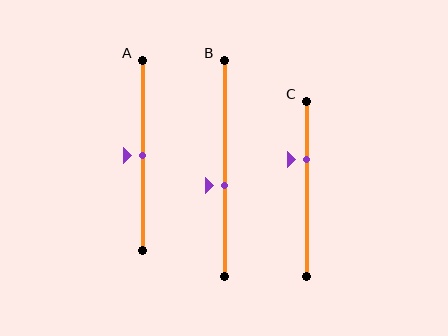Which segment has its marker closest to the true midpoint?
Segment A has its marker closest to the true midpoint.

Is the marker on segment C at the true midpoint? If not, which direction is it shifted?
No, the marker on segment C is shifted upward by about 17% of the segment length.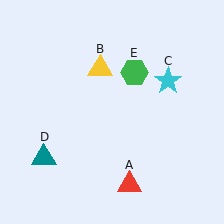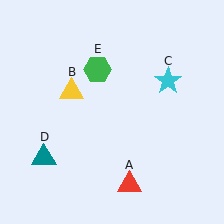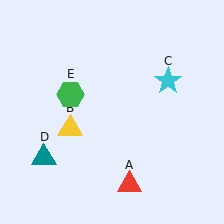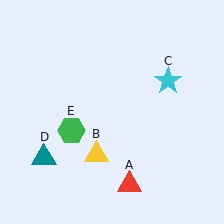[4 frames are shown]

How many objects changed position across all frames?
2 objects changed position: yellow triangle (object B), green hexagon (object E).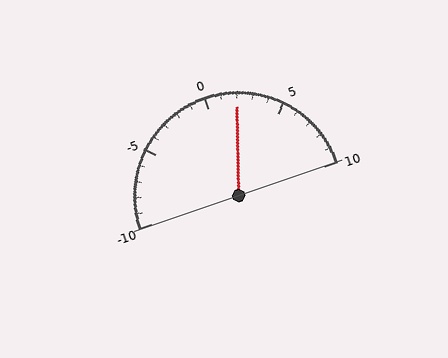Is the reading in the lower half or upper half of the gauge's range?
The reading is in the upper half of the range (-10 to 10).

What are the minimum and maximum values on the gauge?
The gauge ranges from -10 to 10.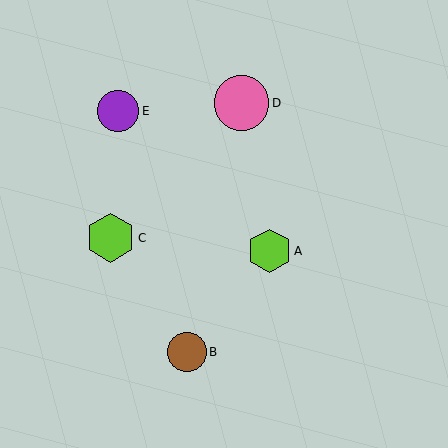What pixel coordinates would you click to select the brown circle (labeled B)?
Click at (187, 352) to select the brown circle B.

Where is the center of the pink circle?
The center of the pink circle is at (242, 103).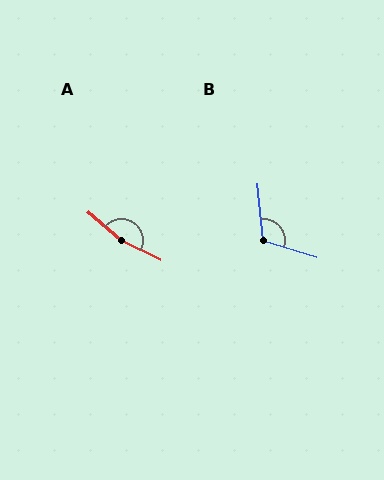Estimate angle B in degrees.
Approximately 113 degrees.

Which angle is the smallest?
B, at approximately 113 degrees.